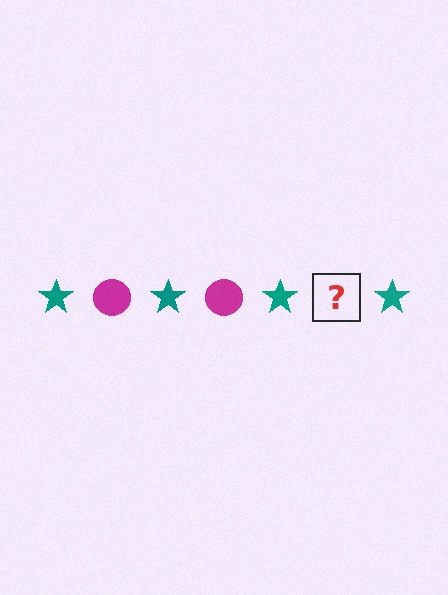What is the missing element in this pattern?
The missing element is a magenta circle.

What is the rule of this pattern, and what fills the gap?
The rule is that the pattern alternates between teal star and magenta circle. The gap should be filled with a magenta circle.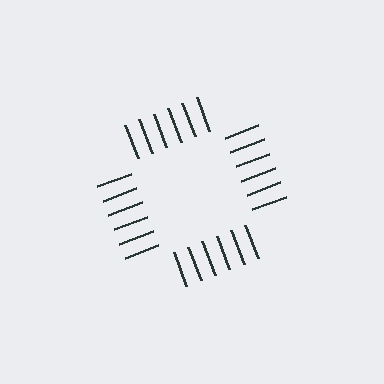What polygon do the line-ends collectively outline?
An illusory square — the line segments terminate on its edges but no continuous stroke is drawn.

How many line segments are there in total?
24 — 6 along each of the 4 edges.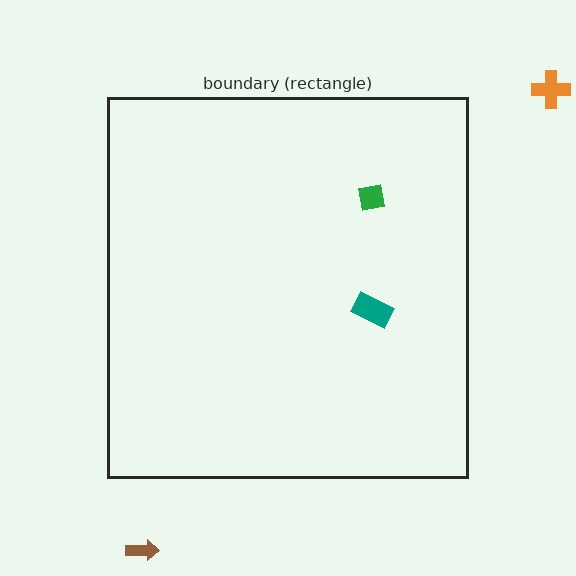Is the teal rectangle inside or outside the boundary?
Inside.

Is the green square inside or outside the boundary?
Inside.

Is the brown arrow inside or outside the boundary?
Outside.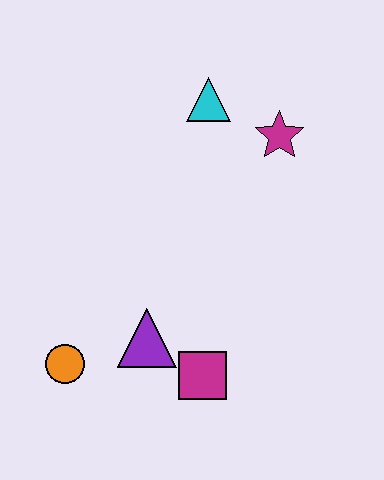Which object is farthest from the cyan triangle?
The orange circle is farthest from the cyan triangle.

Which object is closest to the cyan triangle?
The magenta star is closest to the cyan triangle.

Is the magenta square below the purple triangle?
Yes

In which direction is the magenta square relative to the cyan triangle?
The magenta square is below the cyan triangle.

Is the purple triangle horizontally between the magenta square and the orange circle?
Yes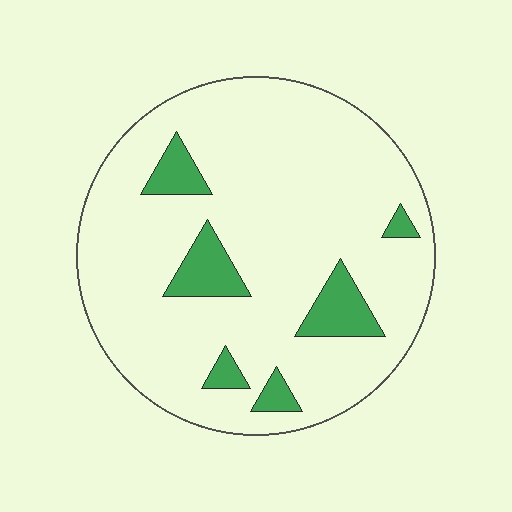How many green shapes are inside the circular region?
6.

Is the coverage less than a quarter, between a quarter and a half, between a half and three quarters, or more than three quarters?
Less than a quarter.